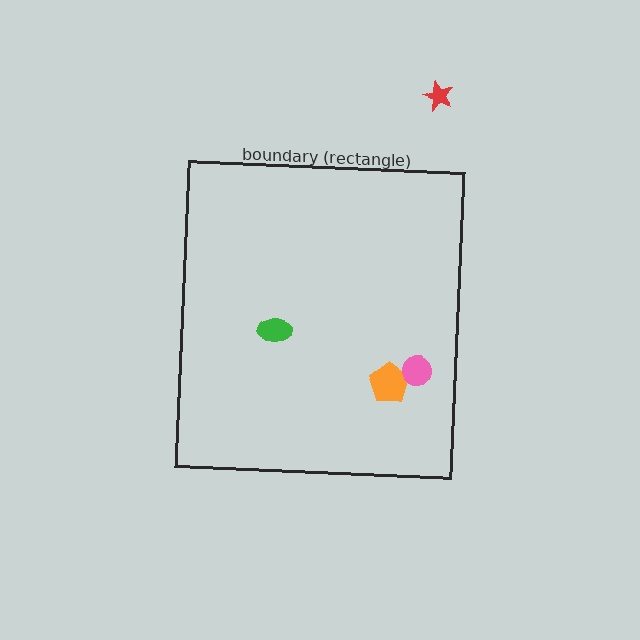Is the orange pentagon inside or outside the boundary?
Inside.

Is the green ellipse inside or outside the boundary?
Inside.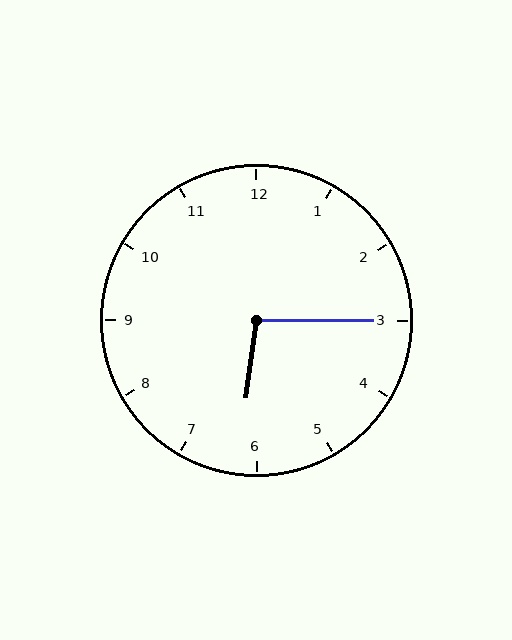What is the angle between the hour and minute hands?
Approximately 98 degrees.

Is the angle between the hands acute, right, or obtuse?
It is obtuse.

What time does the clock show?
6:15.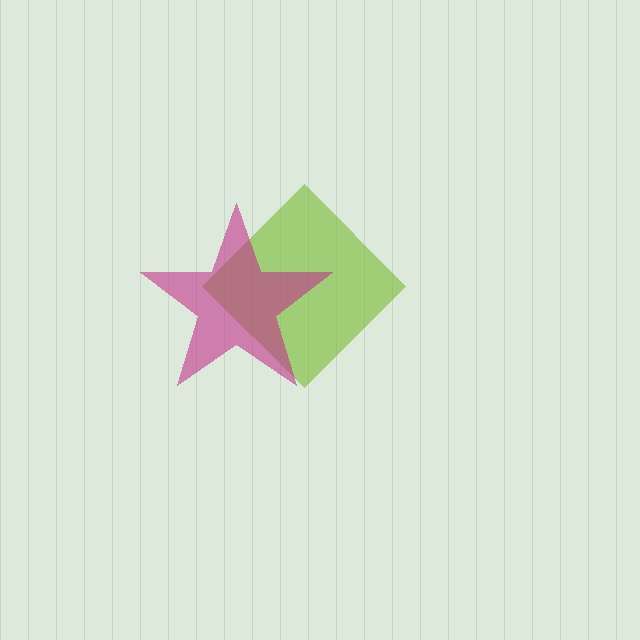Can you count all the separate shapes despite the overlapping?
Yes, there are 2 separate shapes.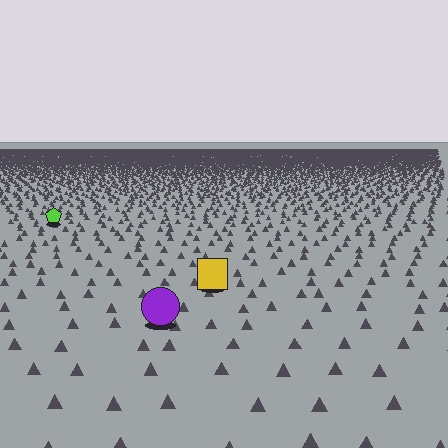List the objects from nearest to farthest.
From nearest to farthest: the purple circle, the yellow square, the lime pentagon.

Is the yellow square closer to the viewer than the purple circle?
No. The purple circle is closer — you can tell from the texture gradient: the ground texture is coarser near it.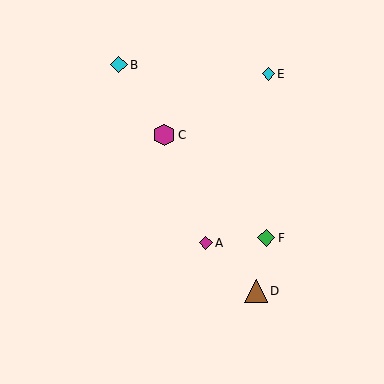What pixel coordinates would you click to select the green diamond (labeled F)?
Click at (266, 238) to select the green diamond F.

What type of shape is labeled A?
Shape A is a magenta diamond.